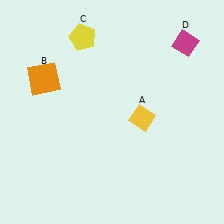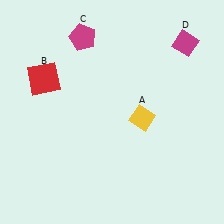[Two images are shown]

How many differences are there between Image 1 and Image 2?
There are 2 differences between the two images.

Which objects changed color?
B changed from orange to red. C changed from yellow to magenta.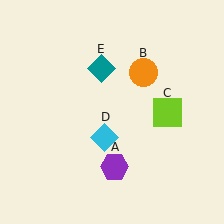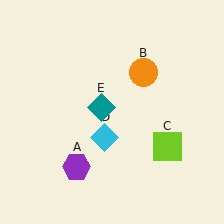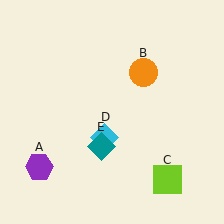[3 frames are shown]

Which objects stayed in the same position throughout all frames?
Orange circle (object B) and cyan diamond (object D) remained stationary.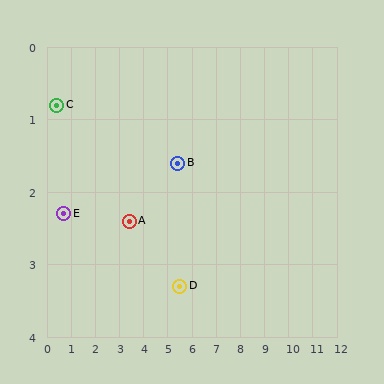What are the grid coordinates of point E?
Point E is at approximately (0.7, 2.3).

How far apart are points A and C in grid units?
Points A and C are about 3.4 grid units apart.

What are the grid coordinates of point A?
Point A is at approximately (3.4, 2.4).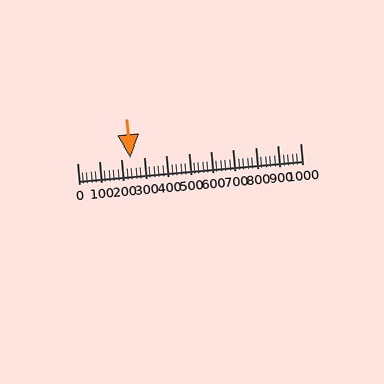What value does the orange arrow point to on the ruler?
The orange arrow points to approximately 240.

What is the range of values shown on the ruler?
The ruler shows values from 0 to 1000.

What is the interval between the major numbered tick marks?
The major tick marks are spaced 100 units apart.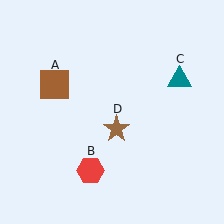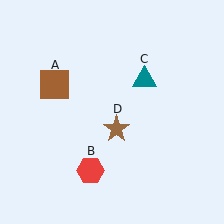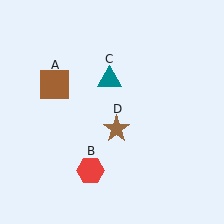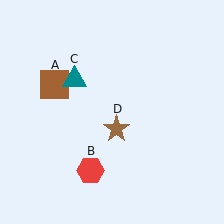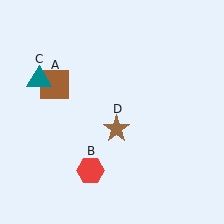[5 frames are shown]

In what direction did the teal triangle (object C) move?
The teal triangle (object C) moved left.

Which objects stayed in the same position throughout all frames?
Brown square (object A) and red hexagon (object B) and brown star (object D) remained stationary.